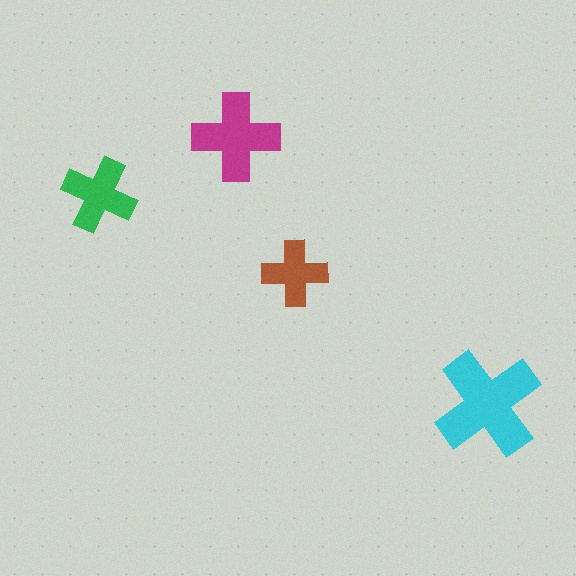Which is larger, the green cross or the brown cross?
The green one.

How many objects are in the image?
There are 4 objects in the image.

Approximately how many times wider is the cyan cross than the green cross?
About 1.5 times wider.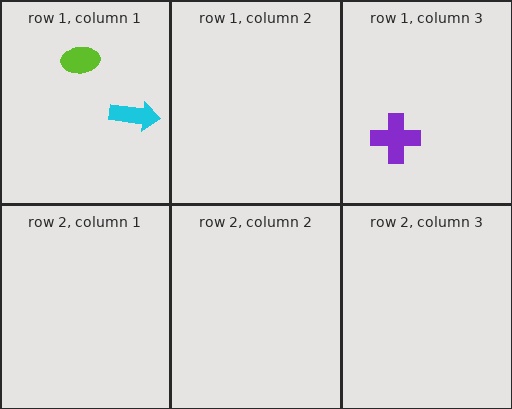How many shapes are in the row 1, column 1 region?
2.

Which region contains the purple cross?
The row 1, column 3 region.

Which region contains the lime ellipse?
The row 1, column 1 region.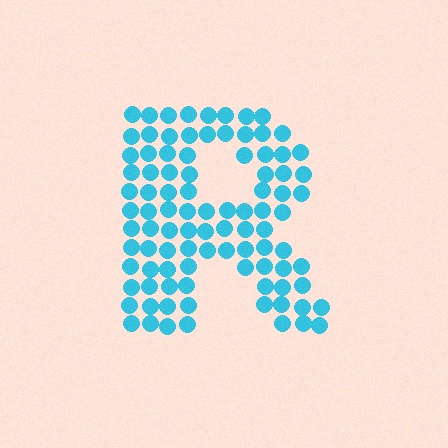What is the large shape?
The large shape is the letter R.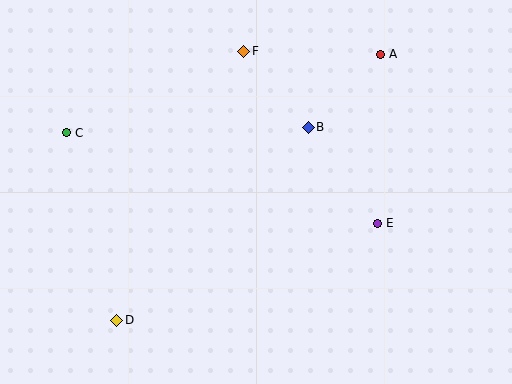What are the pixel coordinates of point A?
Point A is at (381, 54).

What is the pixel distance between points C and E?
The distance between C and E is 324 pixels.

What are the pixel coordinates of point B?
Point B is at (308, 127).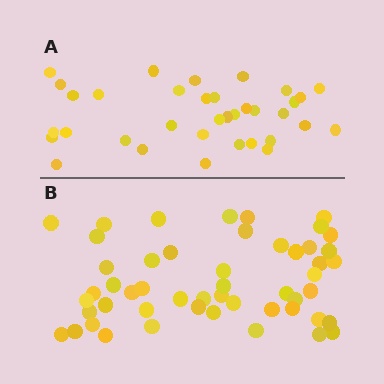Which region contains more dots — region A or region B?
Region B (the bottom region) has more dots.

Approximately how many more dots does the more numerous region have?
Region B has approximately 15 more dots than region A.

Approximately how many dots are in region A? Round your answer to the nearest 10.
About 40 dots. (The exact count is 35, which rounds to 40.)